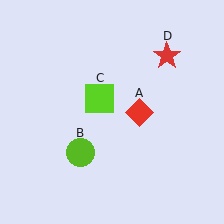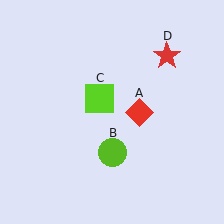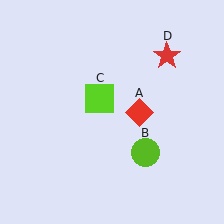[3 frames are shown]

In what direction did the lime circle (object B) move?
The lime circle (object B) moved right.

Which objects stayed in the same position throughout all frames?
Red diamond (object A) and lime square (object C) and red star (object D) remained stationary.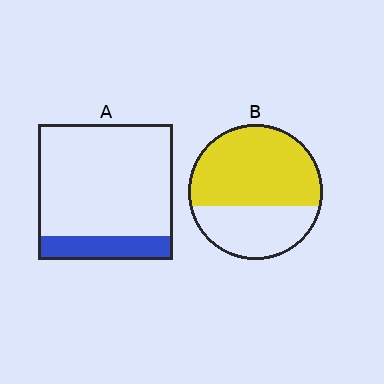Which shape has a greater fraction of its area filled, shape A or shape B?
Shape B.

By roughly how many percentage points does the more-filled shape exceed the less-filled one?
By roughly 45 percentage points (B over A).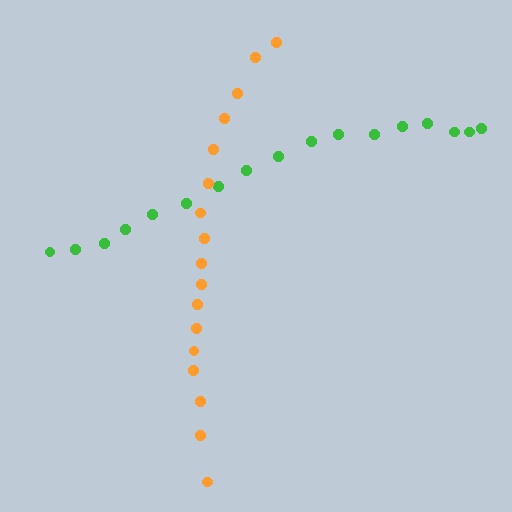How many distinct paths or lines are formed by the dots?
There are 2 distinct paths.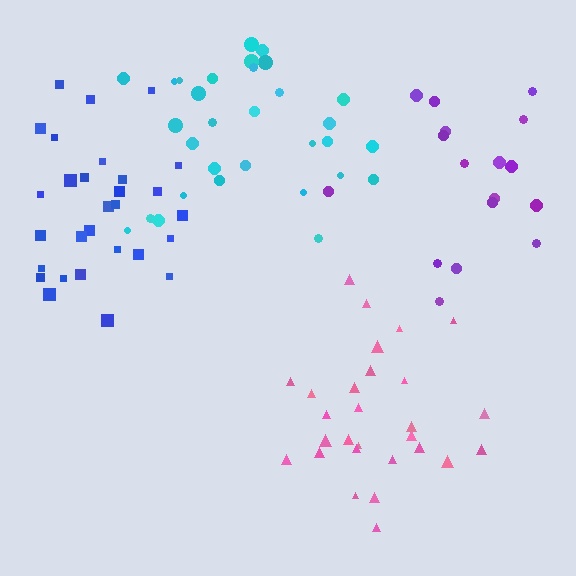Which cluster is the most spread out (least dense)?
Purple.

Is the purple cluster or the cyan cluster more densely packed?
Cyan.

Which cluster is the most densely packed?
Cyan.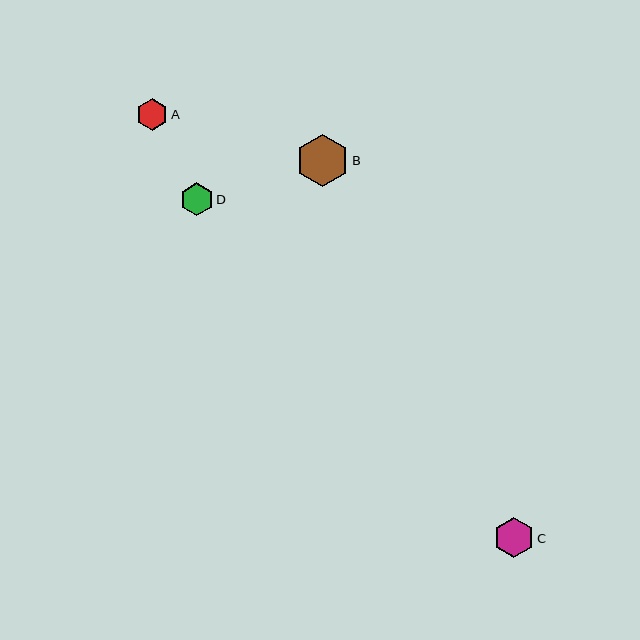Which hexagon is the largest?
Hexagon B is the largest with a size of approximately 53 pixels.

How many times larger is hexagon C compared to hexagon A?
Hexagon C is approximately 1.2 times the size of hexagon A.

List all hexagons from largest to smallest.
From largest to smallest: B, C, D, A.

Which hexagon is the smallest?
Hexagon A is the smallest with a size of approximately 32 pixels.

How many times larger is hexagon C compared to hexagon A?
Hexagon C is approximately 1.2 times the size of hexagon A.